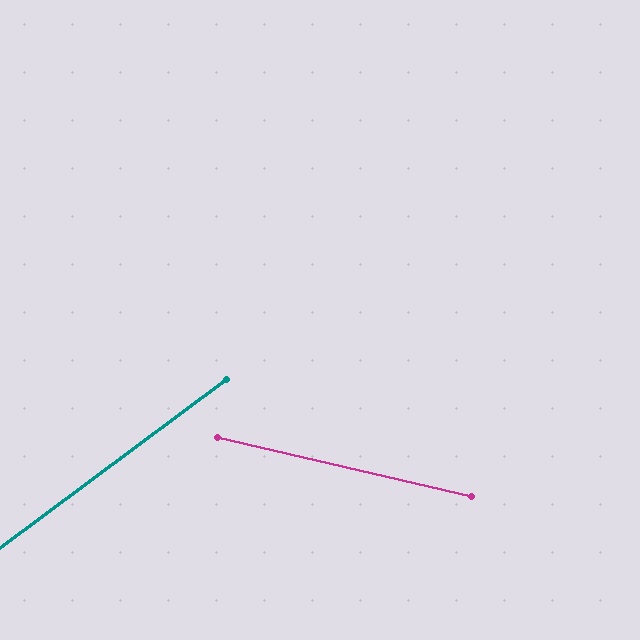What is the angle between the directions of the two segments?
Approximately 50 degrees.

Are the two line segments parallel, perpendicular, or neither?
Neither parallel nor perpendicular — they differ by about 50°.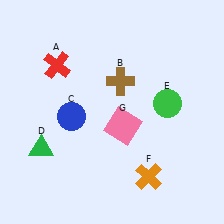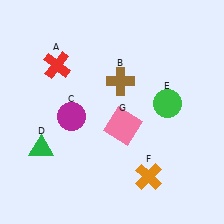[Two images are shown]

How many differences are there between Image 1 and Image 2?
There is 1 difference between the two images.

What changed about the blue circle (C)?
In Image 1, C is blue. In Image 2, it changed to magenta.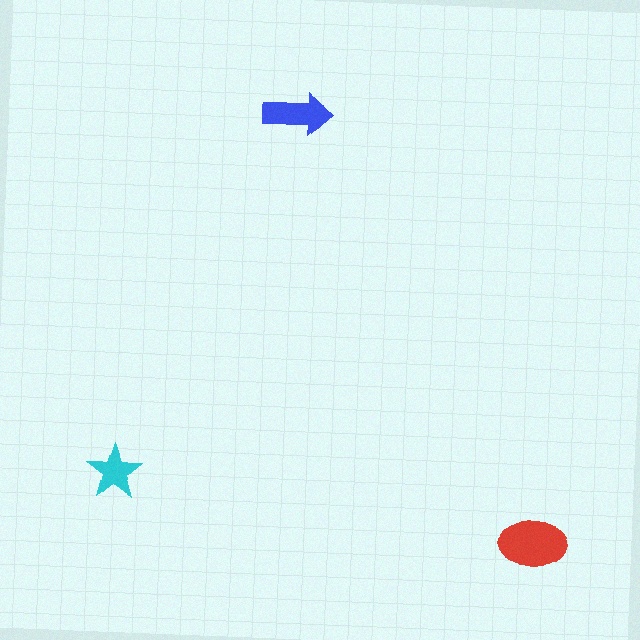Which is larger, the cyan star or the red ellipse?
The red ellipse.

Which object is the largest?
The red ellipse.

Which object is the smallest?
The cyan star.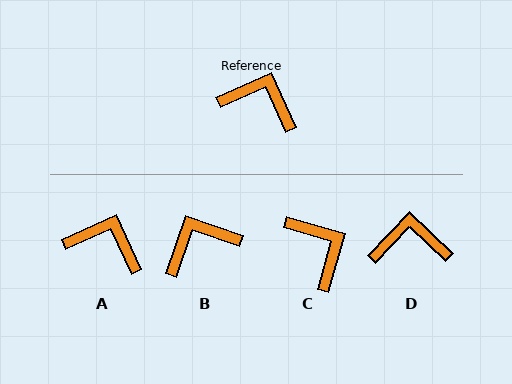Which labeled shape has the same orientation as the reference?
A.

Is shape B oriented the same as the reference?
No, it is off by about 46 degrees.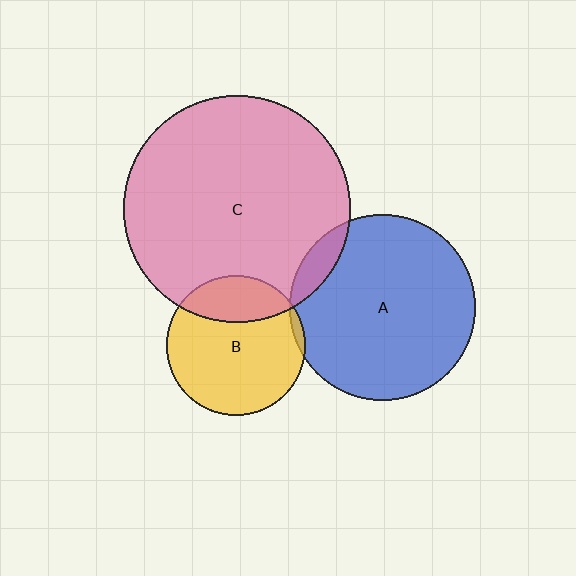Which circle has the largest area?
Circle C (pink).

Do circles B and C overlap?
Yes.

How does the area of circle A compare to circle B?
Approximately 1.8 times.